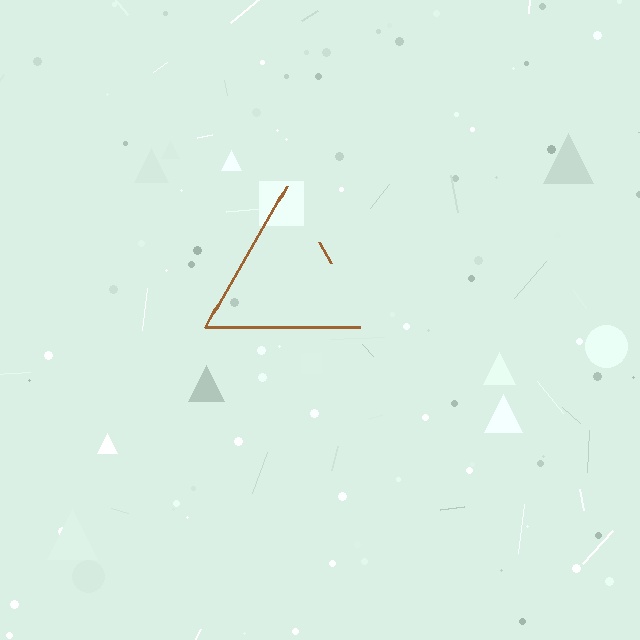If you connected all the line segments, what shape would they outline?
They would outline a triangle.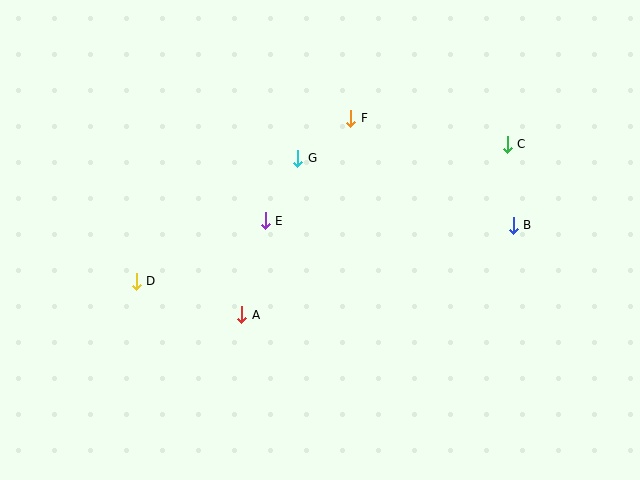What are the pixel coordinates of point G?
Point G is at (298, 158).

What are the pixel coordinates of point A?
Point A is at (242, 315).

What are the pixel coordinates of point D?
Point D is at (136, 281).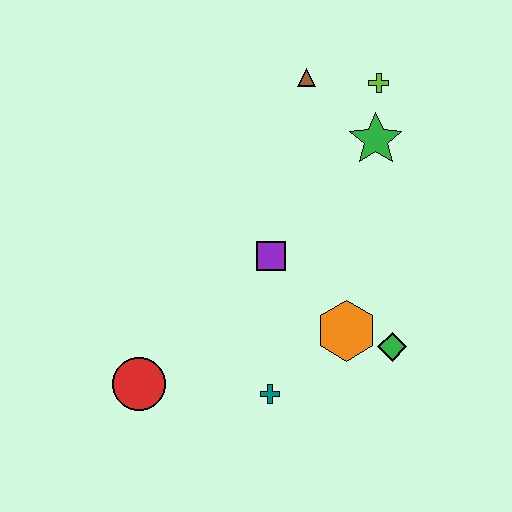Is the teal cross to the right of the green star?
No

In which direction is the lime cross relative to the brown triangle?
The lime cross is to the right of the brown triangle.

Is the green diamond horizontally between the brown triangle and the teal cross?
No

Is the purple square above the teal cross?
Yes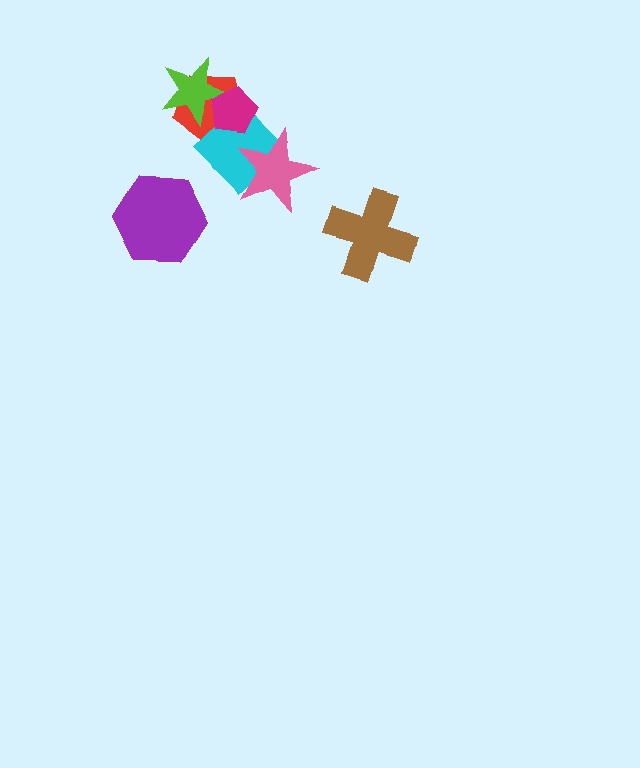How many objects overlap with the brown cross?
0 objects overlap with the brown cross.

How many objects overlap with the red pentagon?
3 objects overlap with the red pentagon.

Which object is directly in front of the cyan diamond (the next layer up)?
The magenta pentagon is directly in front of the cyan diamond.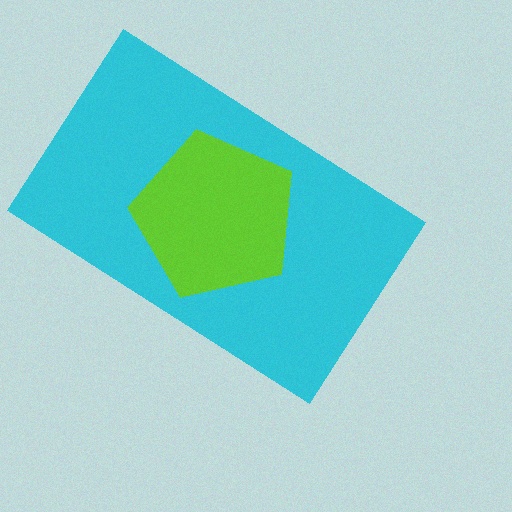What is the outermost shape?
The cyan rectangle.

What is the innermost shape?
The lime pentagon.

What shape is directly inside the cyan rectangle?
The lime pentagon.